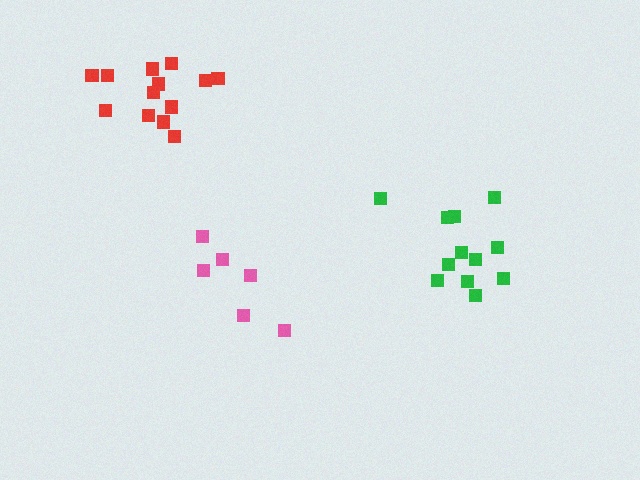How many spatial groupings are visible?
There are 3 spatial groupings.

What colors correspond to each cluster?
The clusters are colored: pink, green, red.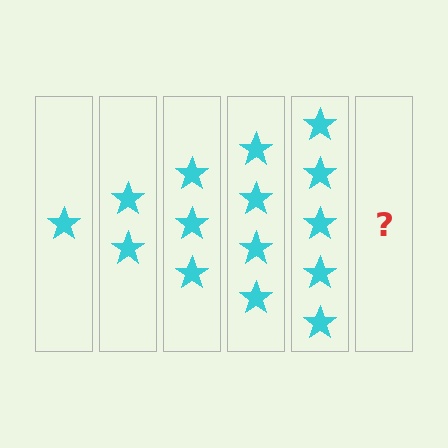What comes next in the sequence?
The next element should be 6 stars.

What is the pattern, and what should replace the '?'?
The pattern is that each step adds one more star. The '?' should be 6 stars.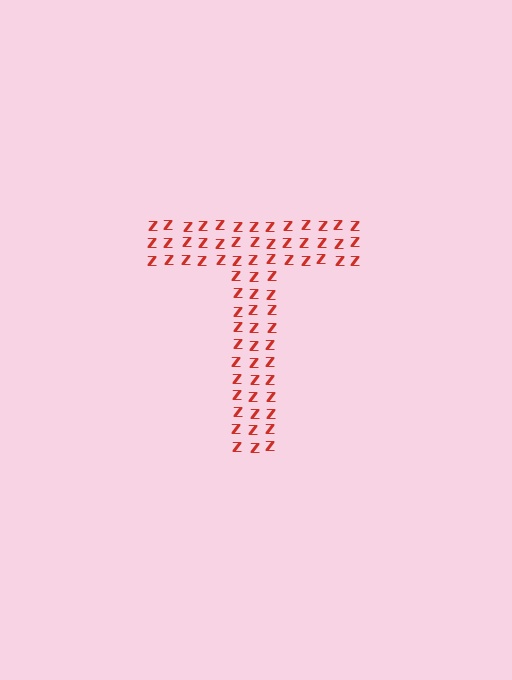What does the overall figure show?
The overall figure shows the letter T.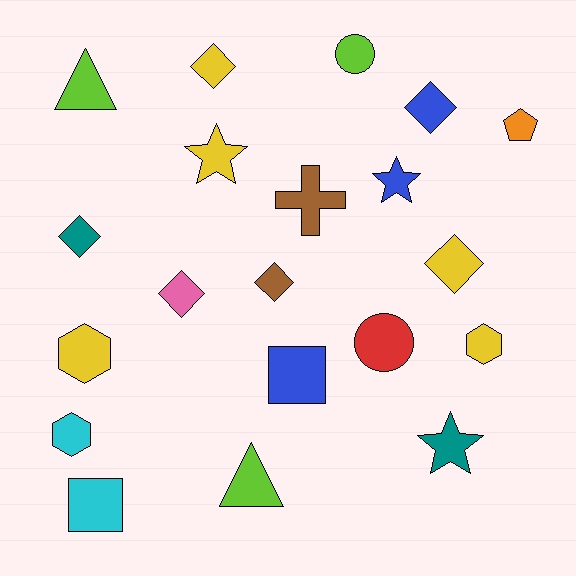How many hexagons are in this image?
There are 3 hexagons.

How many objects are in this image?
There are 20 objects.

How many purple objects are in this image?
There are no purple objects.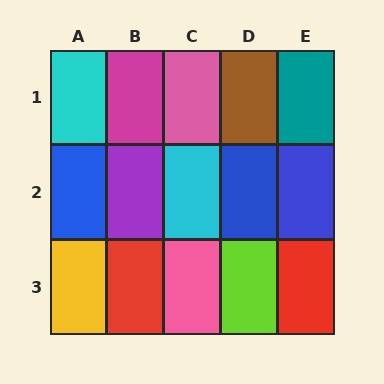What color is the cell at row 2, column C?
Cyan.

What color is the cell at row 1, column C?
Pink.